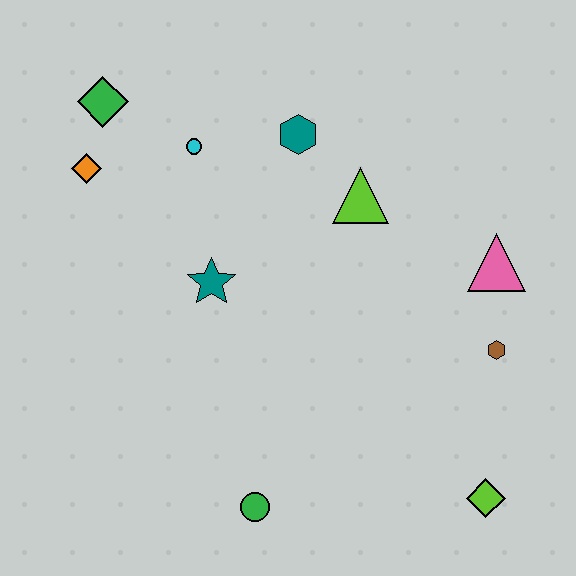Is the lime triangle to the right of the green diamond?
Yes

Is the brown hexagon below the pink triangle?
Yes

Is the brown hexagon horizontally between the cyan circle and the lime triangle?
No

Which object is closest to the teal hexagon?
The lime triangle is closest to the teal hexagon.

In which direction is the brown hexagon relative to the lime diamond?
The brown hexagon is above the lime diamond.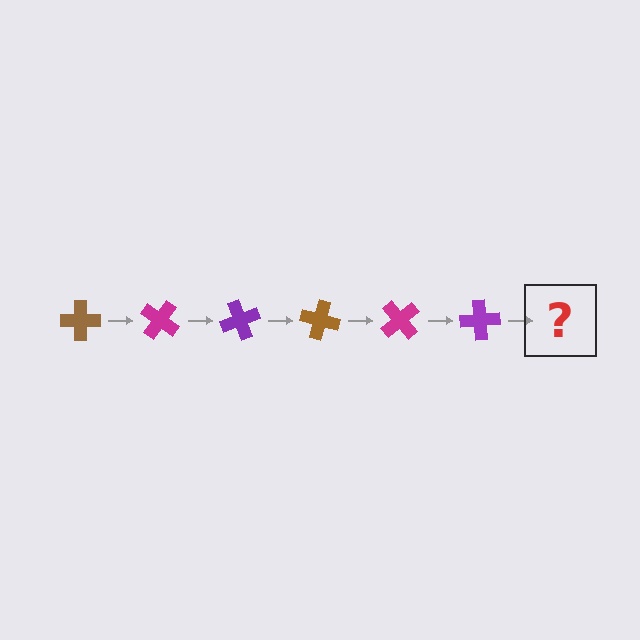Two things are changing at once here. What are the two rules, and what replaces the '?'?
The two rules are that it rotates 35 degrees each step and the color cycles through brown, magenta, and purple. The '?' should be a brown cross, rotated 210 degrees from the start.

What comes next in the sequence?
The next element should be a brown cross, rotated 210 degrees from the start.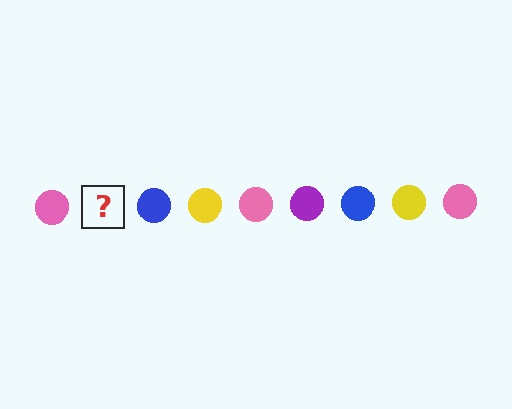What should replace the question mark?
The question mark should be replaced with a purple circle.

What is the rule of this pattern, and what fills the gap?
The rule is that the pattern cycles through pink, purple, blue, yellow circles. The gap should be filled with a purple circle.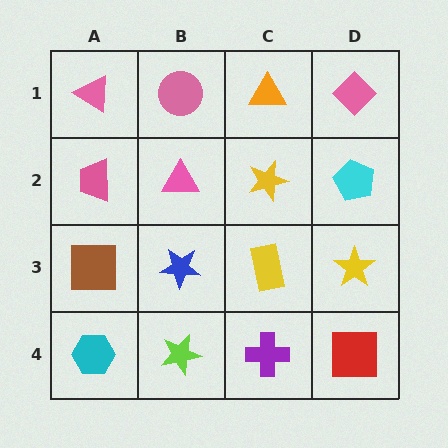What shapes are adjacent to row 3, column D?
A cyan pentagon (row 2, column D), a red square (row 4, column D), a yellow rectangle (row 3, column C).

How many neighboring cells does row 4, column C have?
3.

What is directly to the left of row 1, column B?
A pink triangle.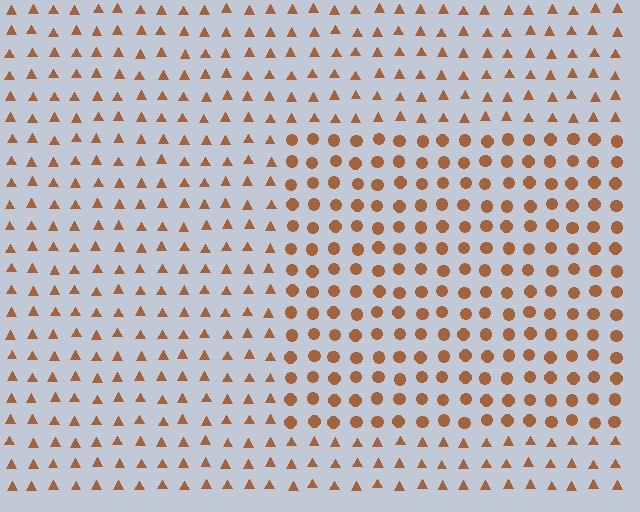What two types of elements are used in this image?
The image uses circles inside the rectangle region and triangles outside it.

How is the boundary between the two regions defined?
The boundary is defined by a change in element shape: circles inside vs. triangles outside. All elements share the same color and spacing.